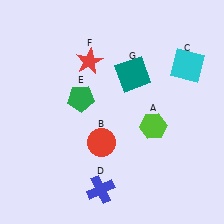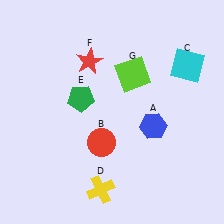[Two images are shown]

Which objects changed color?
A changed from lime to blue. D changed from blue to yellow. G changed from teal to lime.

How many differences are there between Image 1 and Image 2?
There are 3 differences between the two images.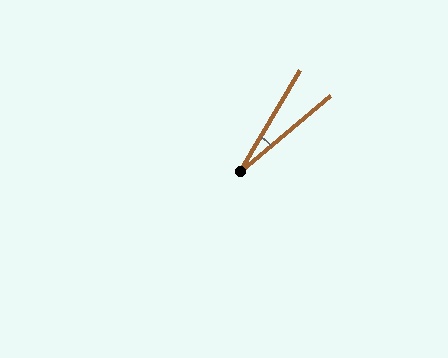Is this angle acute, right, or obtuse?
It is acute.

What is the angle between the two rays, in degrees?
Approximately 19 degrees.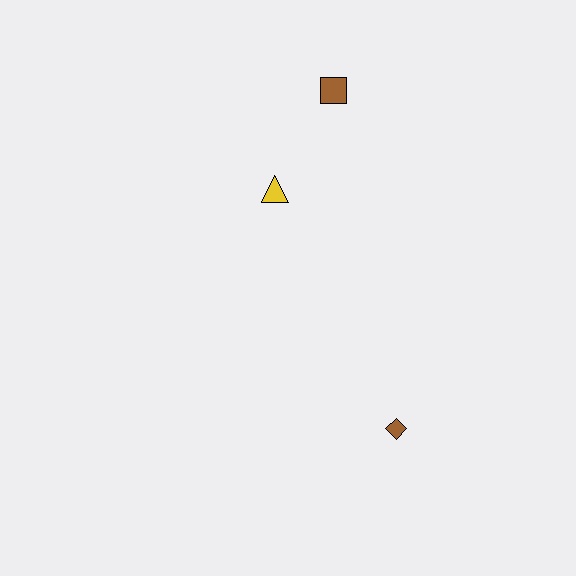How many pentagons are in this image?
There are no pentagons.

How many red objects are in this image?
There are no red objects.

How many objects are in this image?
There are 3 objects.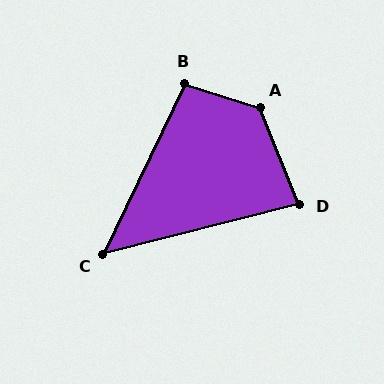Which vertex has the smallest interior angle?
C, at approximately 50 degrees.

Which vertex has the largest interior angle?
A, at approximately 130 degrees.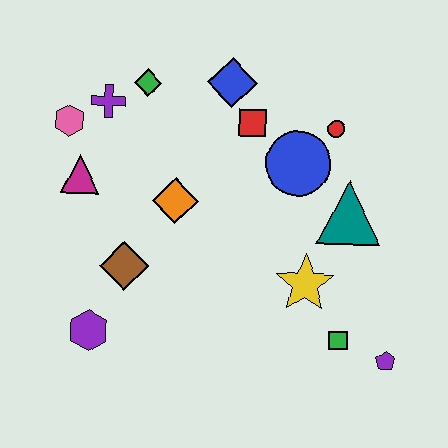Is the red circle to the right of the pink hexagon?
Yes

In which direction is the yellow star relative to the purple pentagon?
The yellow star is to the left of the purple pentagon.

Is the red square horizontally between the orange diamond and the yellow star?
Yes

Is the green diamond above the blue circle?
Yes